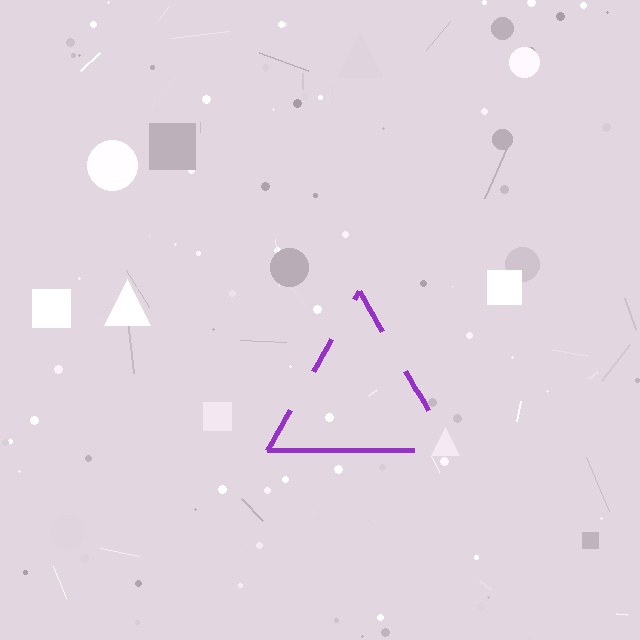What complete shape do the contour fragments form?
The contour fragments form a triangle.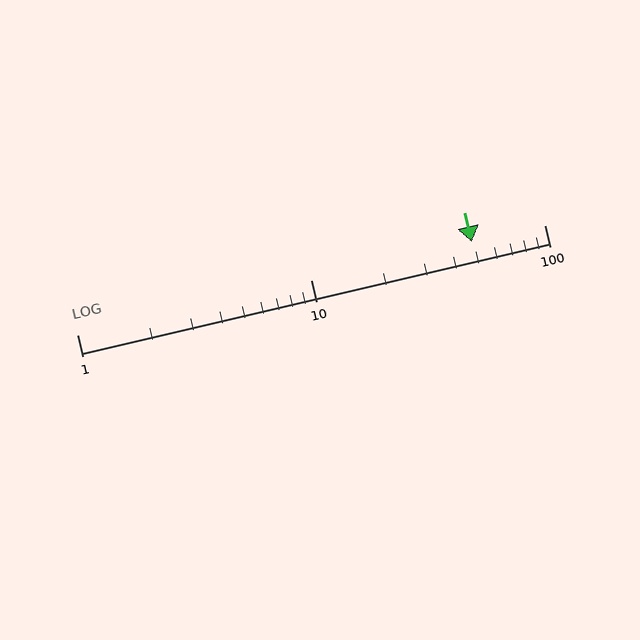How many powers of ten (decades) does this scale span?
The scale spans 2 decades, from 1 to 100.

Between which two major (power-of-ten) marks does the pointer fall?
The pointer is between 10 and 100.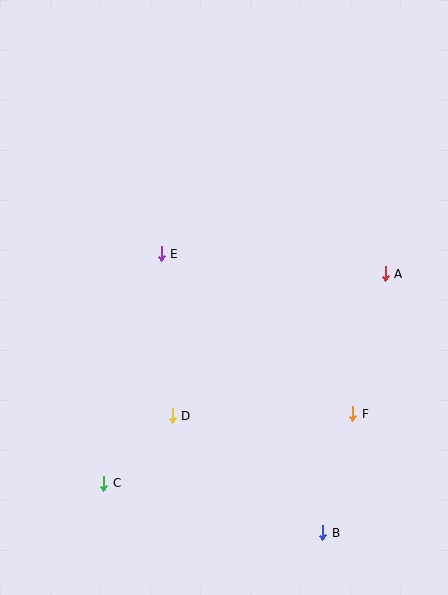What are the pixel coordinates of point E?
Point E is at (161, 254).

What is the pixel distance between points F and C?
The distance between F and C is 258 pixels.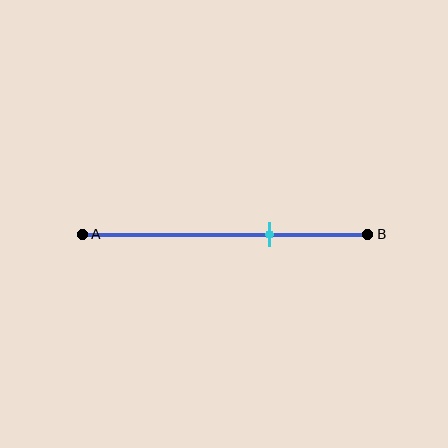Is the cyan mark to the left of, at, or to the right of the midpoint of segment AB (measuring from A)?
The cyan mark is to the right of the midpoint of segment AB.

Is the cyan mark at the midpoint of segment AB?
No, the mark is at about 65% from A, not at the 50% midpoint.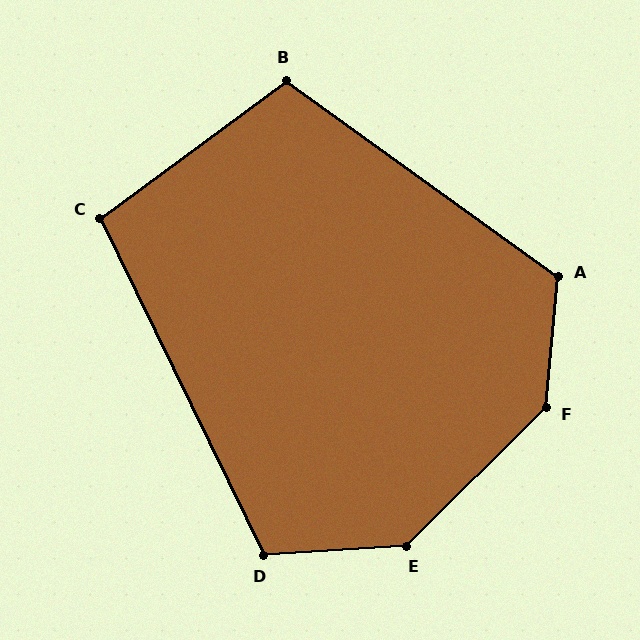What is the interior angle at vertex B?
Approximately 107 degrees (obtuse).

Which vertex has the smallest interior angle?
C, at approximately 101 degrees.